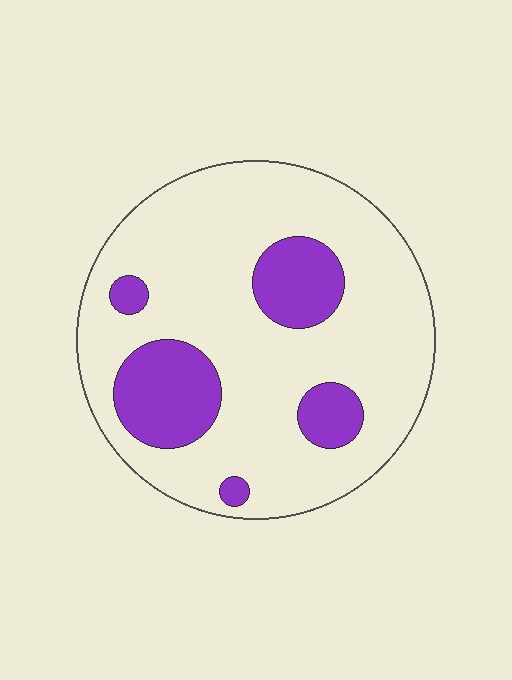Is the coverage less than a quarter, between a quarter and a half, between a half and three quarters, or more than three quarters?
Less than a quarter.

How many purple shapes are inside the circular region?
5.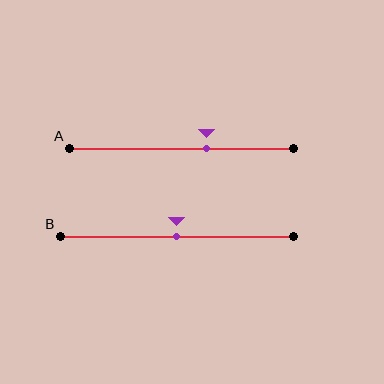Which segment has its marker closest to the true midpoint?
Segment B has its marker closest to the true midpoint.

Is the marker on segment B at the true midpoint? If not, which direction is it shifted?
Yes, the marker on segment B is at the true midpoint.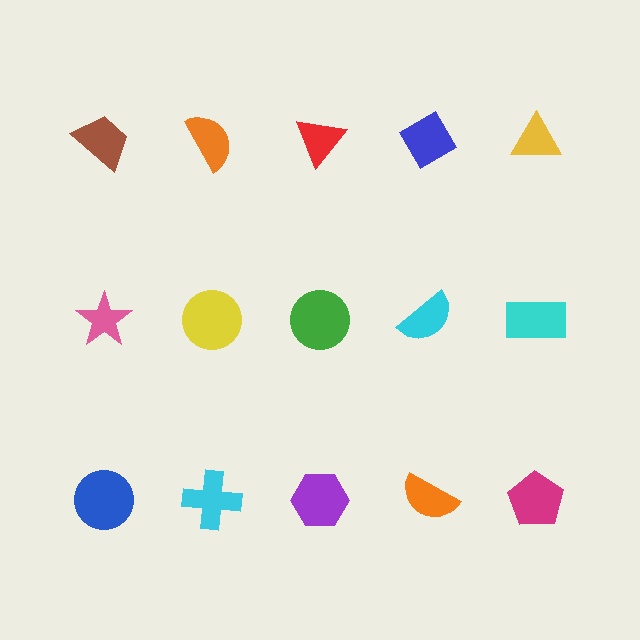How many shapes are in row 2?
5 shapes.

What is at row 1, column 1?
A brown trapezoid.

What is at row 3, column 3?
A purple hexagon.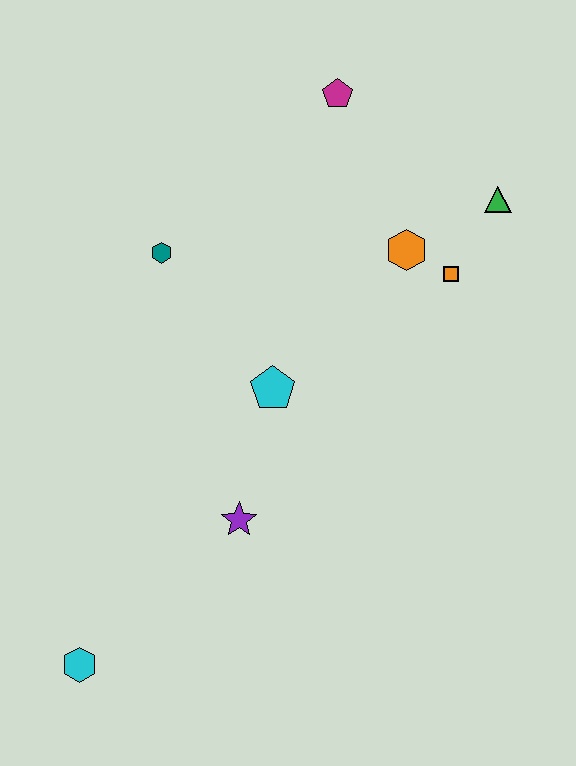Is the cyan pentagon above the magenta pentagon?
No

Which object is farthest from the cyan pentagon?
The cyan hexagon is farthest from the cyan pentagon.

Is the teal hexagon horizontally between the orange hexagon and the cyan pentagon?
No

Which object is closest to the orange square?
The orange hexagon is closest to the orange square.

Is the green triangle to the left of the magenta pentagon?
No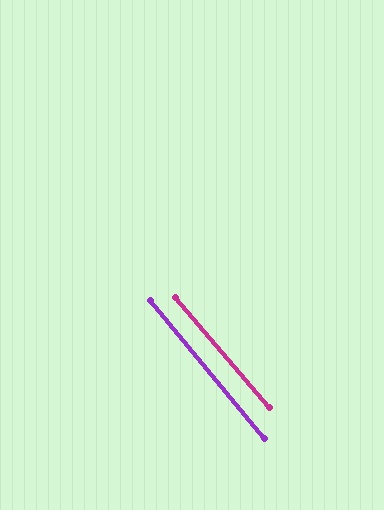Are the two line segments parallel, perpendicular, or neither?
Parallel — their directions differ by only 1.1°.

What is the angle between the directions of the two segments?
Approximately 1 degree.